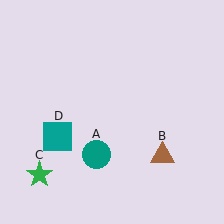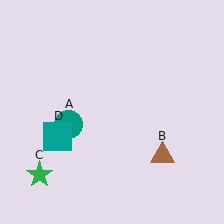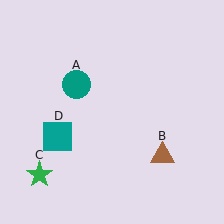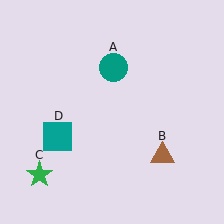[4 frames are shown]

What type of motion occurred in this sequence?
The teal circle (object A) rotated clockwise around the center of the scene.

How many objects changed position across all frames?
1 object changed position: teal circle (object A).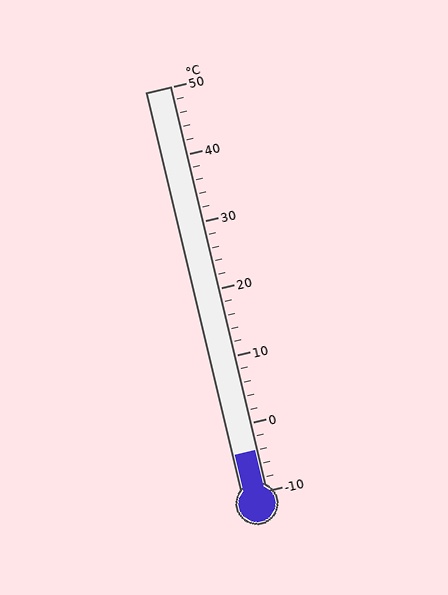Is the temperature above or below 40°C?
The temperature is below 40°C.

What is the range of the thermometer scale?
The thermometer scale ranges from -10°C to 50°C.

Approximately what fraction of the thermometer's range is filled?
The thermometer is filled to approximately 10% of its range.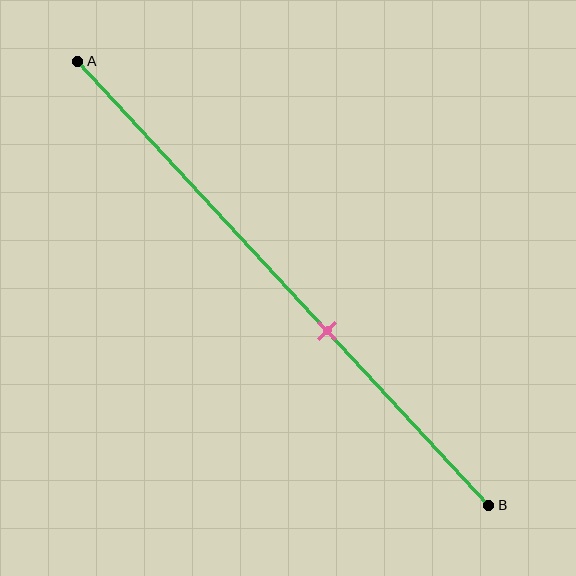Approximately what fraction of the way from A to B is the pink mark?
The pink mark is approximately 60% of the way from A to B.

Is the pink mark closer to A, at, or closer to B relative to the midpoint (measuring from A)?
The pink mark is closer to point B than the midpoint of segment AB.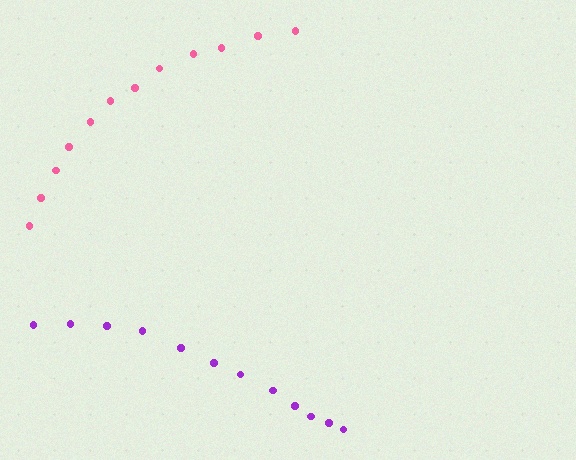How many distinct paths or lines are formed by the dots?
There are 2 distinct paths.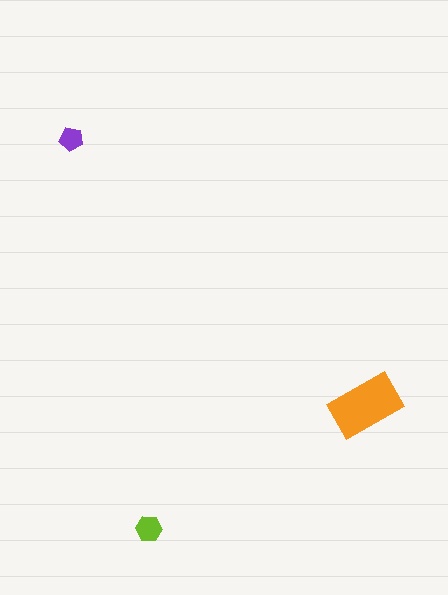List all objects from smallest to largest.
The purple pentagon, the lime hexagon, the orange rectangle.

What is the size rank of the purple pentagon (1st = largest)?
3rd.